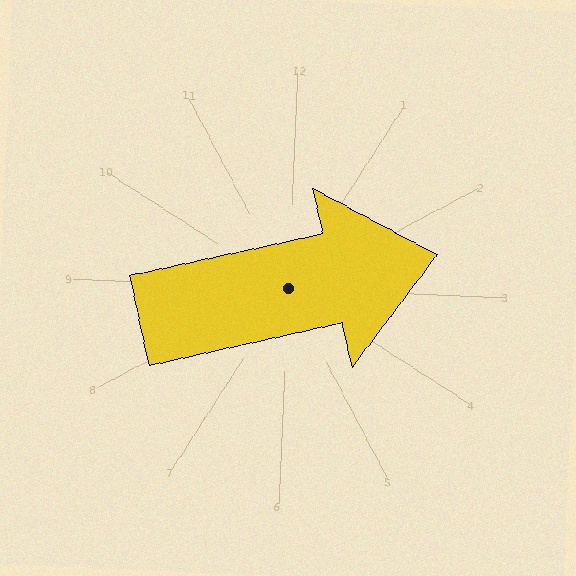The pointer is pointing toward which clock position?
Roughly 3 o'clock.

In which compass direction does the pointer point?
East.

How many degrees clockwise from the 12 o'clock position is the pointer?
Approximately 75 degrees.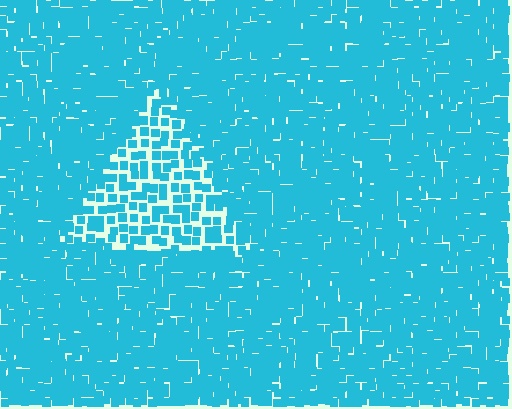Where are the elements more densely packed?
The elements are more densely packed outside the triangle boundary.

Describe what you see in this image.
The image contains small cyan elements arranged at two different densities. A triangle-shaped region is visible where the elements are less densely packed than the surrounding area.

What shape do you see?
I see a triangle.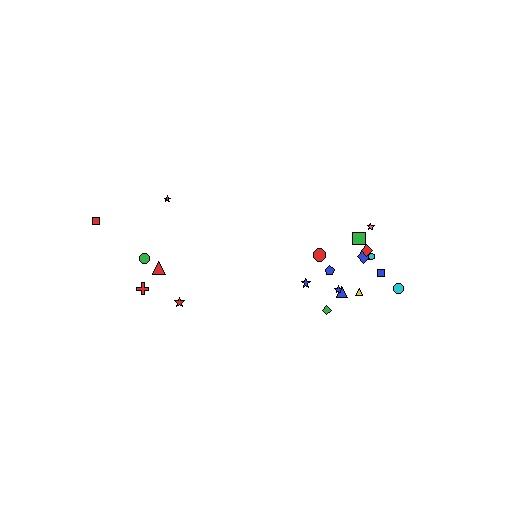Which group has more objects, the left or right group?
The right group.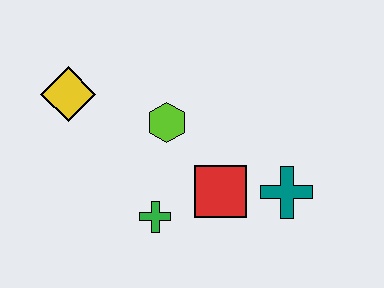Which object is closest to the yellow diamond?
The lime hexagon is closest to the yellow diamond.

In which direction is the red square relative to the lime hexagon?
The red square is below the lime hexagon.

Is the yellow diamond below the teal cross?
No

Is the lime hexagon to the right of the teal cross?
No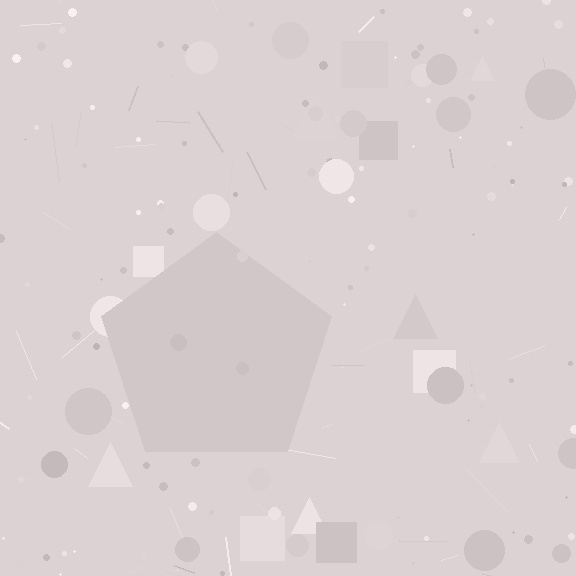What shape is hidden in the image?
A pentagon is hidden in the image.